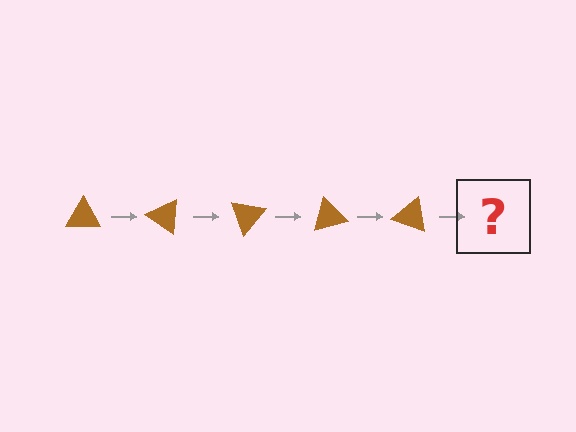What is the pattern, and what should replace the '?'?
The pattern is that the triangle rotates 35 degrees each step. The '?' should be a brown triangle rotated 175 degrees.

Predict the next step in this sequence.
The next step is a brown triangle rotated 175 degrees.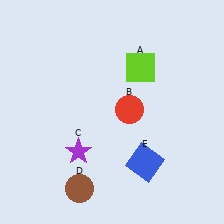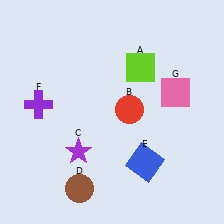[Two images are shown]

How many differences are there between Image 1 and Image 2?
There are 2 differences between the two images.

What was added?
A purple cross (F), a pink square (G) were added in Image 2.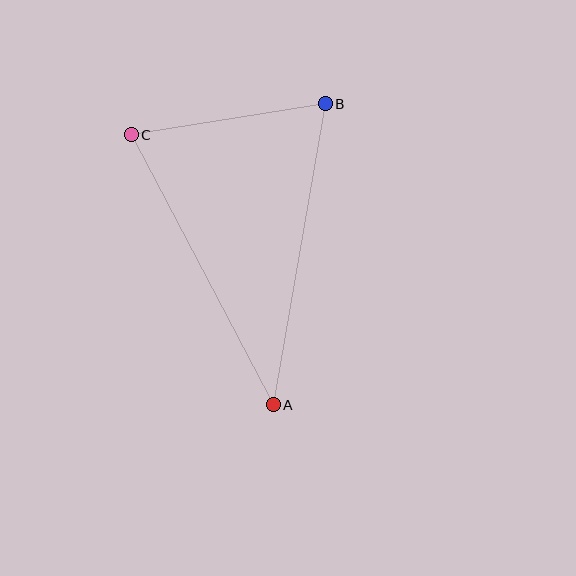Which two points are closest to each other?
Points B and C are closest to each other.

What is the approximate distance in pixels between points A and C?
The distance between A and C is approximately 305 pixels.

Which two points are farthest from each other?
Points A and B are farthest from each other.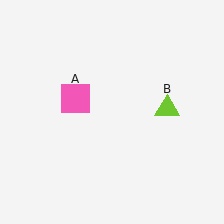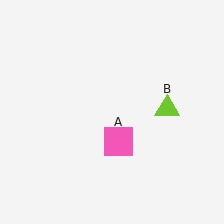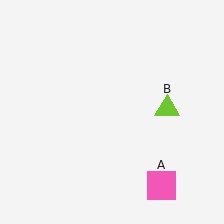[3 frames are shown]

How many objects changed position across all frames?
1 object changed position: pink square (object A).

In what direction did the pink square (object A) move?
The pink square (object A) moved down and to the right.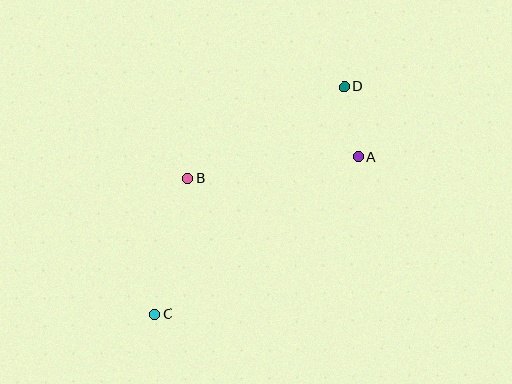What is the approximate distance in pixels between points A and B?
The distance between A and B is approximately 173 pixels.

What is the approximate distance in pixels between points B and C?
The distance between B and C is approximately 139 pixels.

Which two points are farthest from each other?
Points C and D are farthest from each other.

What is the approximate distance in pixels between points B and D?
The distance between B and D is approximately 182 pixels.